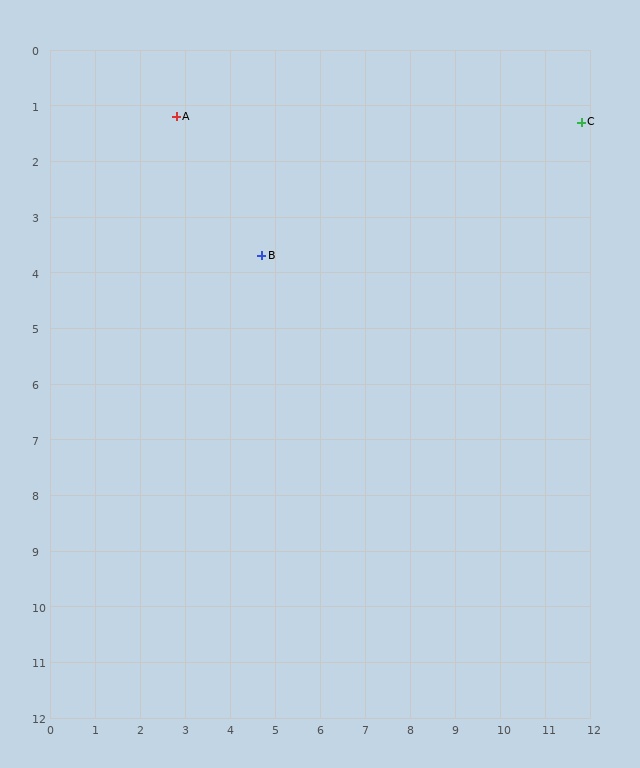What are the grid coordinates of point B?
Point B is at approximately (4.7, 3.7).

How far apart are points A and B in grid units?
Points A and B are about 3.1 grid units apart.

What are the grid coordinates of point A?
Point A is at approximately (2.8, 1.2).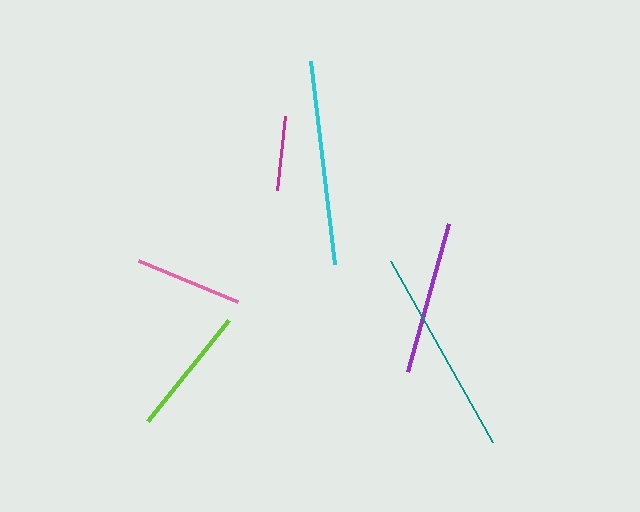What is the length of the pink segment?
The pink segment is approximately 107 pixels long.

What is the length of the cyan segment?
The cyan segment is approximately 205 pixels long.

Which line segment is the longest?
The teal line is the longest at approximately 208 pixels.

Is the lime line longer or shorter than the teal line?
The teal line is longer than the lime line.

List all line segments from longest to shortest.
From longest to shortest: teal, cyan, purple, lime, pink, magenta.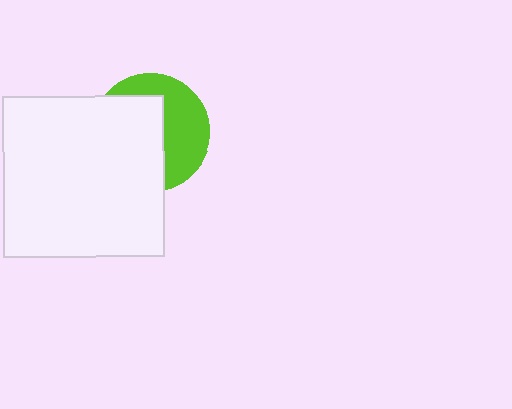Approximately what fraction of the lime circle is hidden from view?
Roughly 56% of the lime circle is hidden behind the white square.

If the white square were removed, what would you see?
You would see the complete lime circle.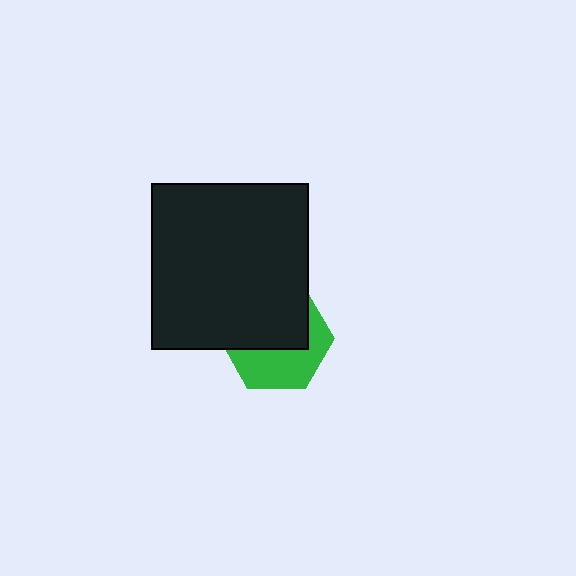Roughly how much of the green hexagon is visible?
About half of it is visible (roughly 46%).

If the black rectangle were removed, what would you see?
You would see the complete green hexagon.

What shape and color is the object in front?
The object in front is a black rectangle.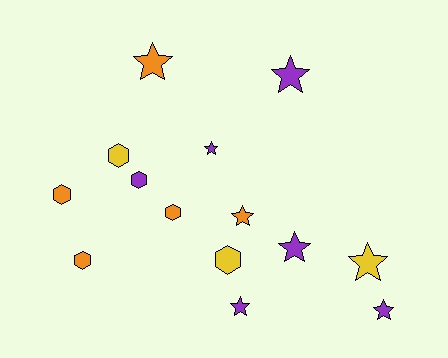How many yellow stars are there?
There is 1 yellow star.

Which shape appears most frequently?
Star, with 8 objects.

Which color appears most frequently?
Purple, with 6 objects.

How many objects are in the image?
There are 14 objects.